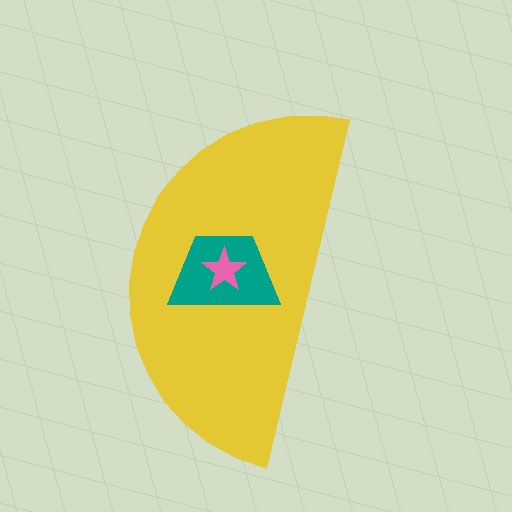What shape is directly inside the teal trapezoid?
The pink star.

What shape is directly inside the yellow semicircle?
The teal trapezoid.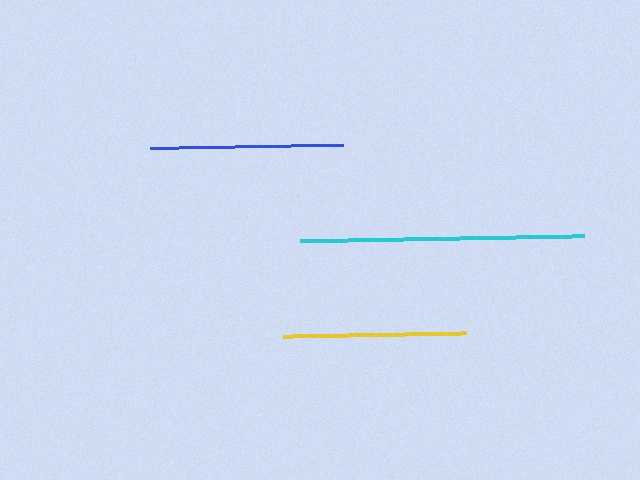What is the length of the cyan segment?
The cyan segment is approximately 285 pixels long.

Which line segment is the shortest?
The yellow line is the shortest at approximately 183 pixels.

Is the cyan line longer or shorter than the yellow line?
The cyan line is longer than the yellow line.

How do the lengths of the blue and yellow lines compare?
The blue and yellow lines are approximately the same length.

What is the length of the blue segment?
The blue segment is approximately 193 pixels long.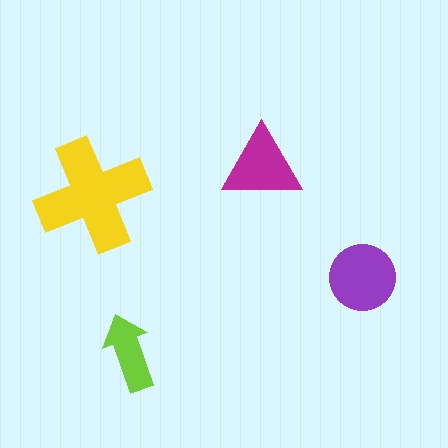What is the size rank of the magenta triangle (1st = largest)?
3rd.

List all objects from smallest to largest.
The lime arrow, the magenta triangle, the purple circle, the yellow cross.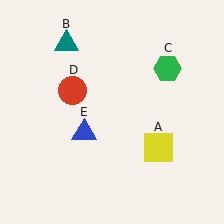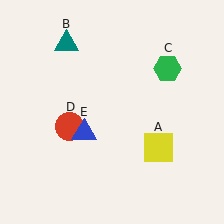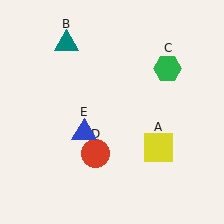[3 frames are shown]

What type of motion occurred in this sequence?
The red circle (object D) rotated counterclockwise around the center of the scene.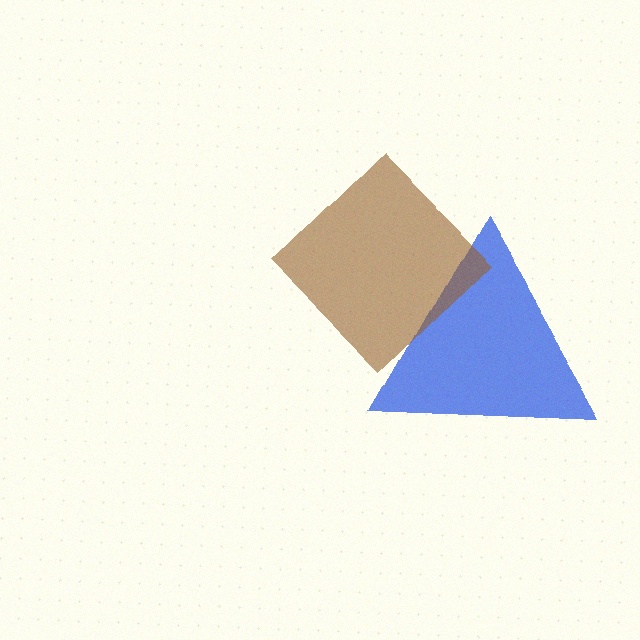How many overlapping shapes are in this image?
There are 2 overlapping shapes in the image.